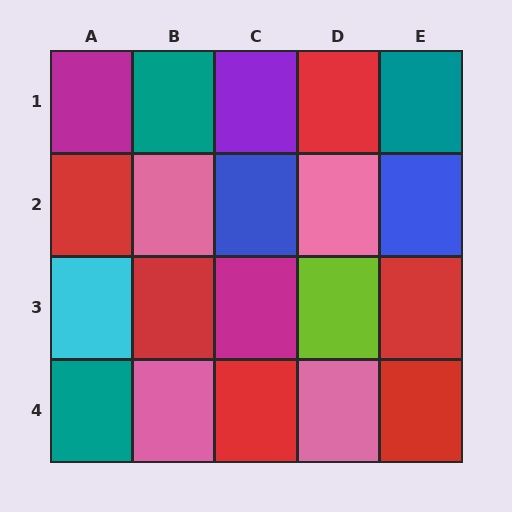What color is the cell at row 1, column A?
Magenta.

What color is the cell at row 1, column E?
Teal.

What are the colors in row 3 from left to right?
Cyan, red, magenta, lime, red.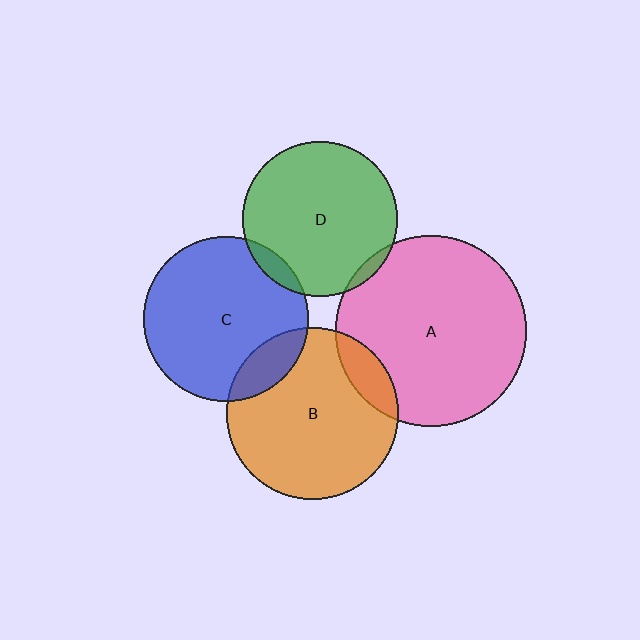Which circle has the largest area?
Circle A (pink).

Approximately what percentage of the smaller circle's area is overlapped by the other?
Approximately 10%.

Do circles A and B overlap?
Yes.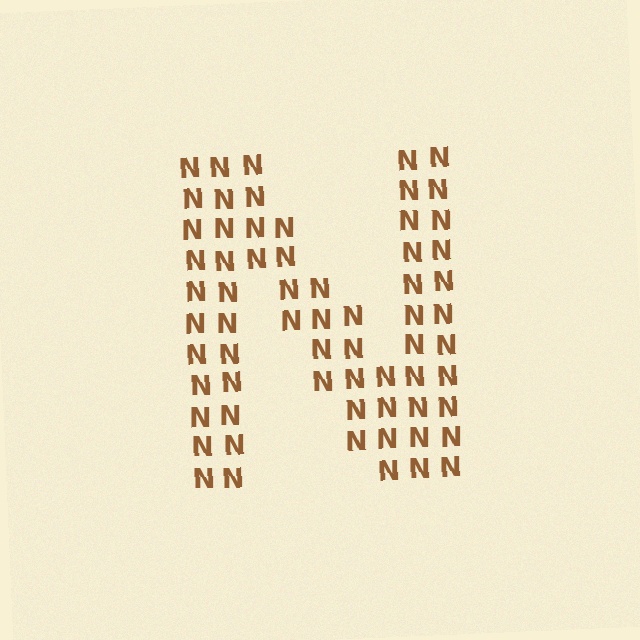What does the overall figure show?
The overall figure shows the letter N.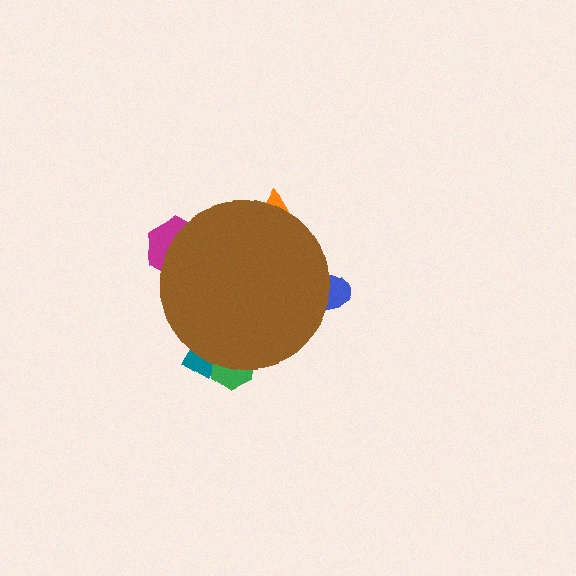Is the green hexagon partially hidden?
Yes, the green hexagon is partially hidden behind the brown circle.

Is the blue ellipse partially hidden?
Yes, the blue ellipse is partially hidden behind the brown circle.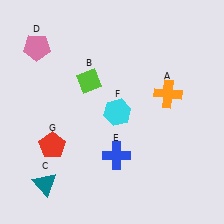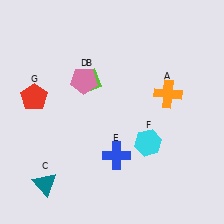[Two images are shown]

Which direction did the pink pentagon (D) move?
The pink pentagon (D) moved right.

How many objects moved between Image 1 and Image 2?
3 objects moved between the two images.